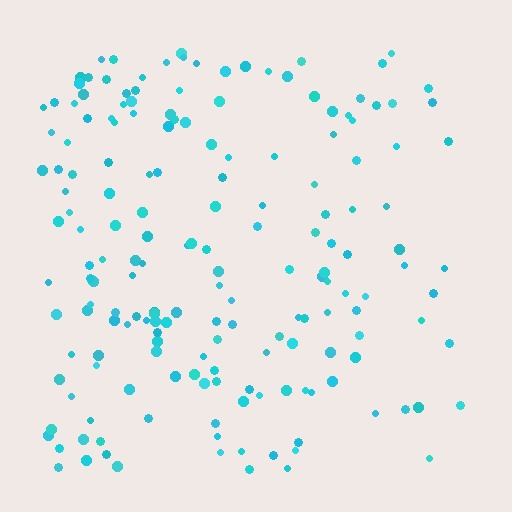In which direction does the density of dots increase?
From right to left, with the left side densest.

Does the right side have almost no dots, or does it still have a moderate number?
Still a moderate number, just noticeably fewer than the left.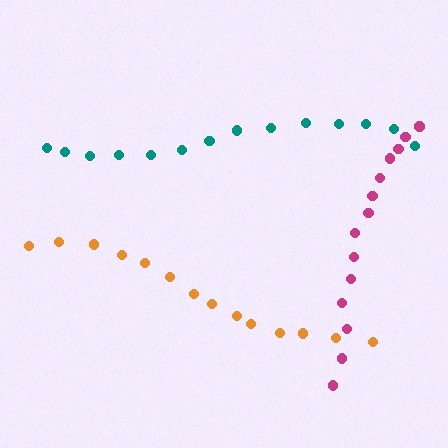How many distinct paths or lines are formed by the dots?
There are 3 distinct paths.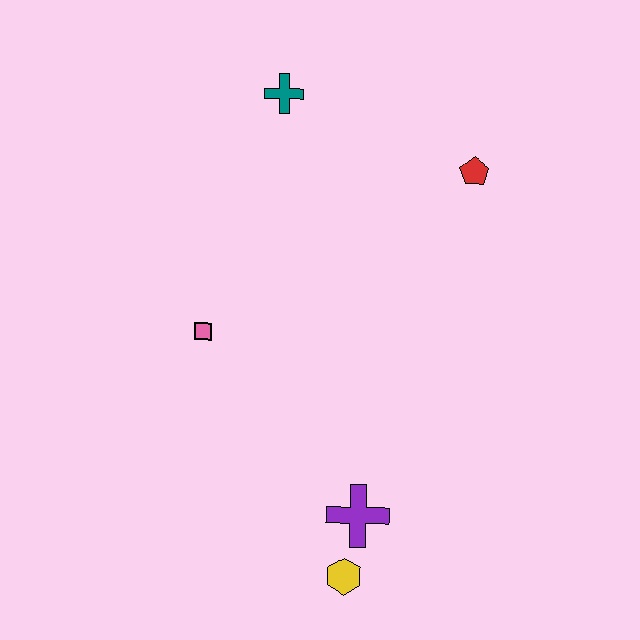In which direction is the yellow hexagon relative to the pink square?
The yellow hexagon is below the pink square.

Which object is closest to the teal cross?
The red pentagon is closest to the teal cross.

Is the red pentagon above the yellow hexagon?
Yes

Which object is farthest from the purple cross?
The teal cross is farthest from the purple cross.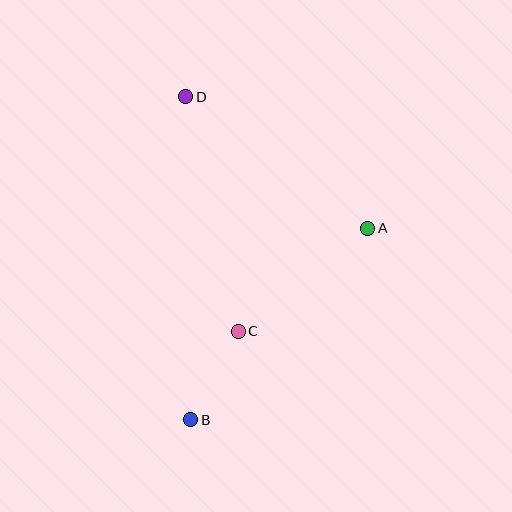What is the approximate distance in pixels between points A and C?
The distance between A and C is approximately 166 pixels.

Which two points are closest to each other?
Points B and C are closest to each other.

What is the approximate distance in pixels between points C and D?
The distance between C and D is approximately 240 pixels.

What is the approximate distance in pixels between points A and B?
The distance between A and B is approximately 261 pixels.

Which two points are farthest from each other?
Points B and D are farthest from each other.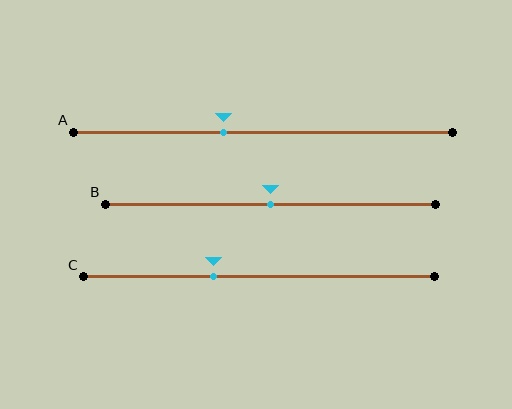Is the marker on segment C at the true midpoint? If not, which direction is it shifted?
No, the marker on segment C is shifted to the left by about 13% of the segment length.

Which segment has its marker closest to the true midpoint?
Segment B has its marker closest to the true midpoint.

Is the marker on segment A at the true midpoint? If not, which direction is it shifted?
No, the marker on segment A is shifted to the left by about 10% of the segment length.